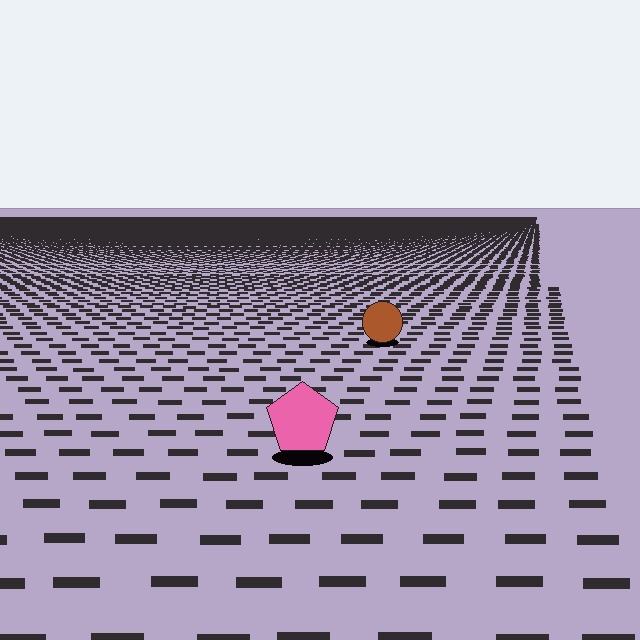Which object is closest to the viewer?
The pink pentagon is closest. The texture marks near it are larger and more spread out.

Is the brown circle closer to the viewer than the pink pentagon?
No. The pink pentagon is closer — you can tell from the texture gradient: the ground texture is coarser near it.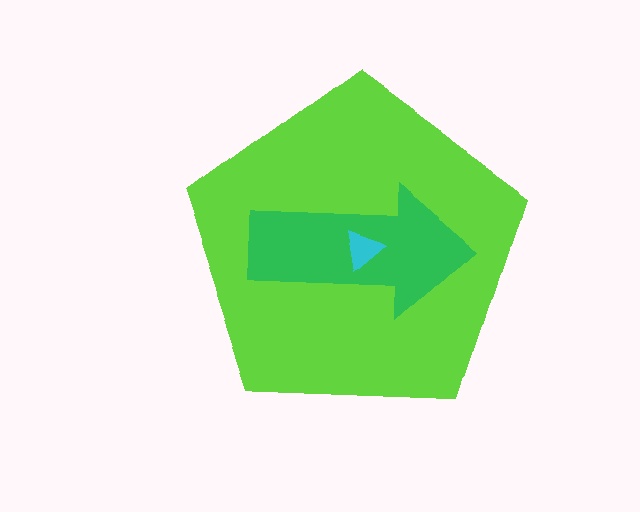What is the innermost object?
The cyan triangle.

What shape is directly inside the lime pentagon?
The green arrow.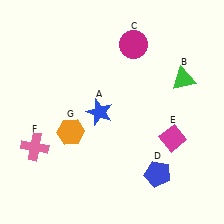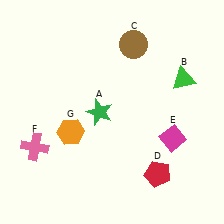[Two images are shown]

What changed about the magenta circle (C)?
In Image 1, C is magenta. In Image 2, it changed to brown.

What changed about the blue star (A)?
In Image 1, A is blue. In Image 2, it changed to green.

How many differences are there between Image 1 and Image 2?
There are 3 differences between the two images.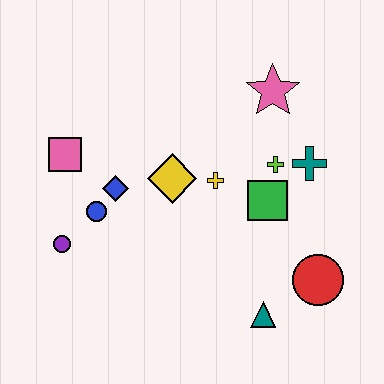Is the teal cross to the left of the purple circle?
No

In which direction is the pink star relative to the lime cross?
The pink star is above the lime cross.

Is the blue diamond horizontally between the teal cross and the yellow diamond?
No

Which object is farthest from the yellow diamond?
The red circle is farthest from the yellow diamond.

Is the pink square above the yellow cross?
Yes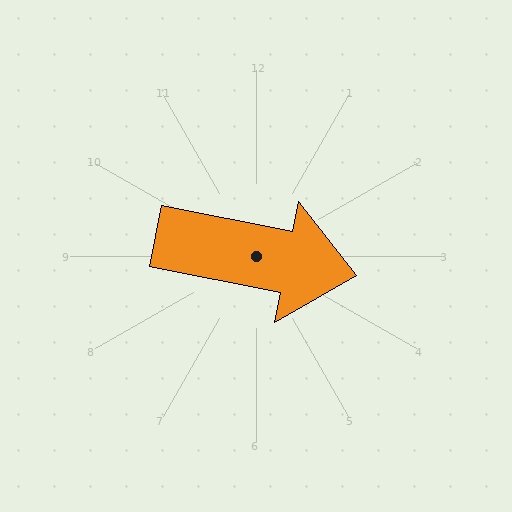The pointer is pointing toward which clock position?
Roughly 3 o'clock.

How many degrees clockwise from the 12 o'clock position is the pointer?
Approximately 101 degrees.